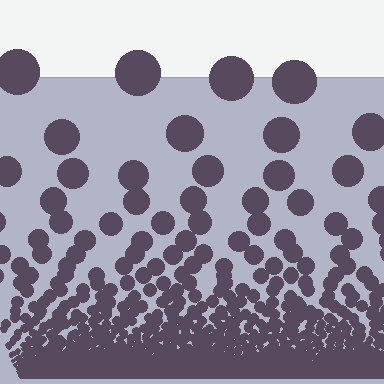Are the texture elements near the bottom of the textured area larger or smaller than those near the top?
Smaller. The gradient is inverted — elements near the bottom are smaller and denser.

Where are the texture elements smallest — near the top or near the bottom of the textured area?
Near the bottom.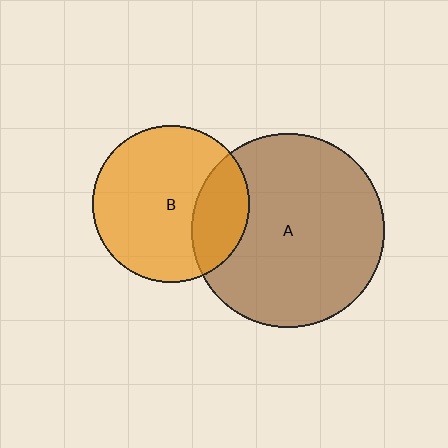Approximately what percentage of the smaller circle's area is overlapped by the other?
Approximately 25%.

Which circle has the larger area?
Circle A (brown).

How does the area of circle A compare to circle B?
Approximately 1.5 times.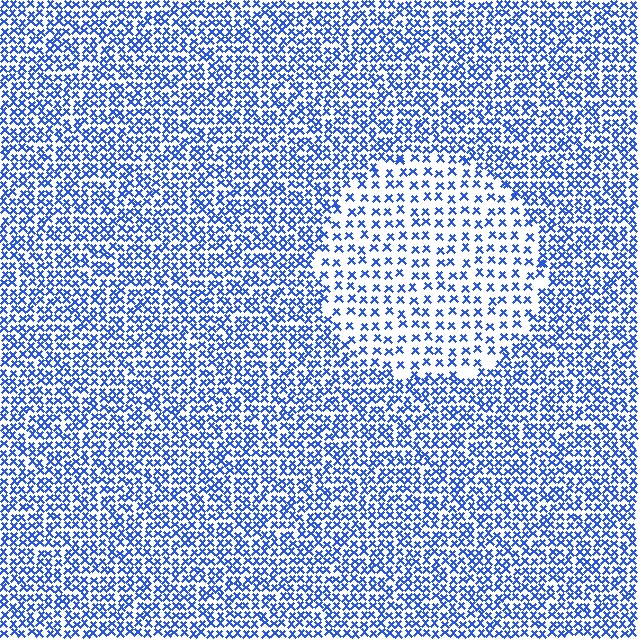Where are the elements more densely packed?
The elements are more densely packed outside the circle boundary.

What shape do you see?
I see a circle.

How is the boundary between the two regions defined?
The boundary is defined by a change in element density (approximately 2.0x ratio). All elements are the same color, size, and shape.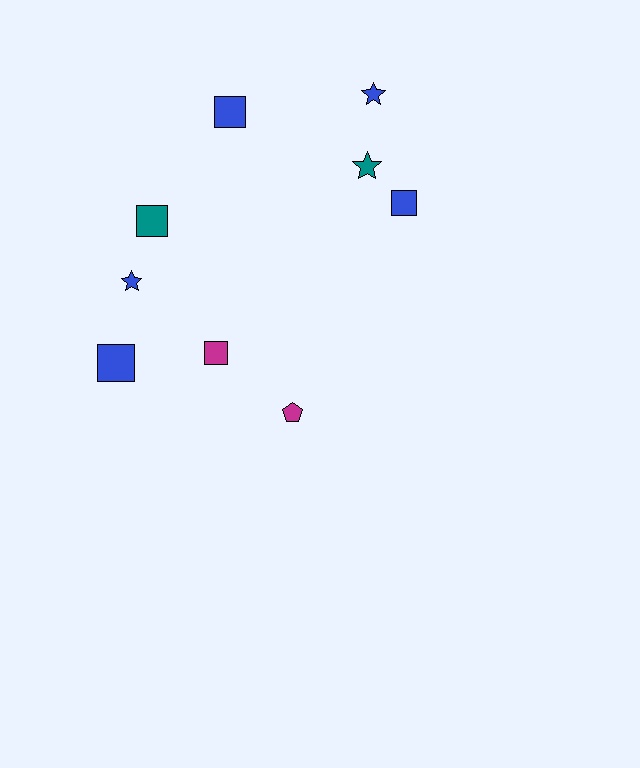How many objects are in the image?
There are 9 objects.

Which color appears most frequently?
Blue, with 5 objects.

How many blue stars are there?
There are 2 blue stars.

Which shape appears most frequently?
Square, with 5 objects.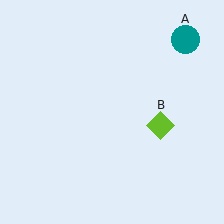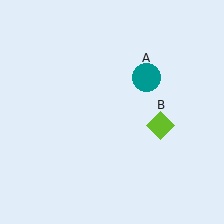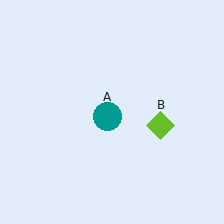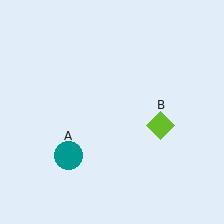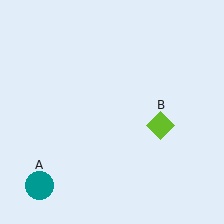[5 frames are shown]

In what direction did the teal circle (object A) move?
The teal circle (object A) moved down and to the left.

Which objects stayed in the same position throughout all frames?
Lime diamond (object B) remained stationary.